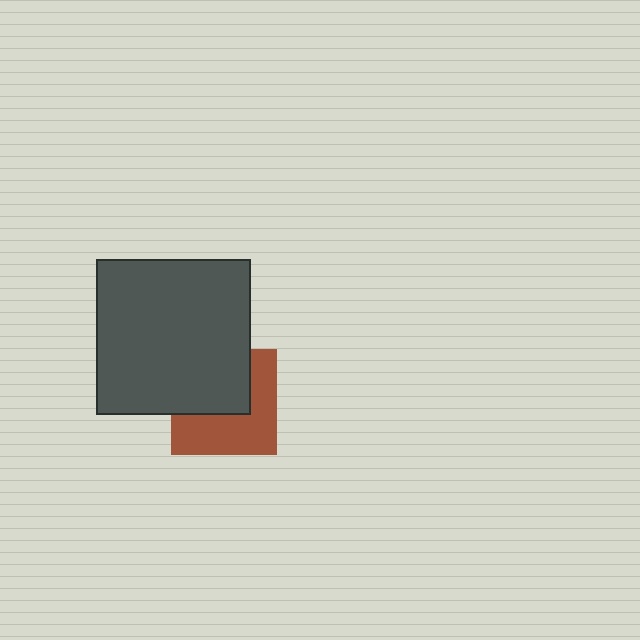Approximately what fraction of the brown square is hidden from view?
Roughly 47% of the brown square is hidden behind the dark gray square.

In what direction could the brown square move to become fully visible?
The brown square could move toward the lower-right. That would shift it out from behind the dark gray square entirely.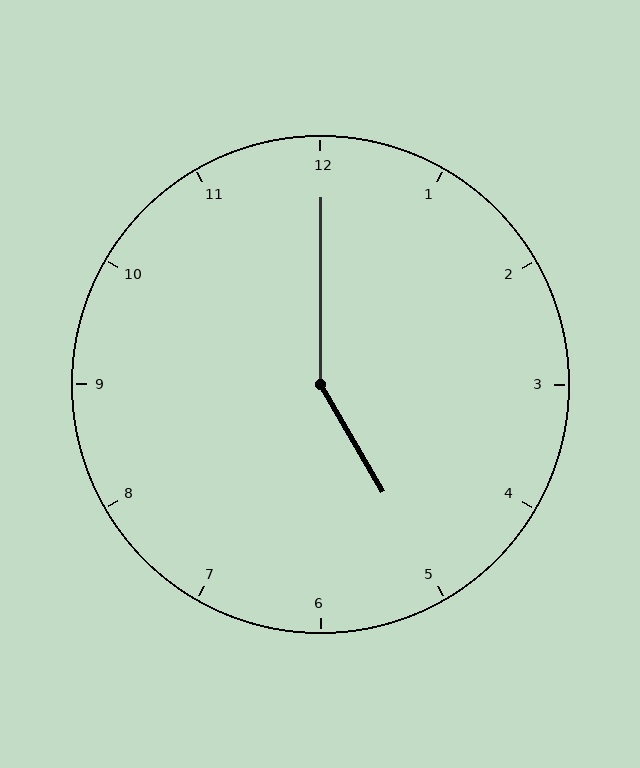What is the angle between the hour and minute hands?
Approximately 150 degrees.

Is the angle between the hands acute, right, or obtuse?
It is obtuse.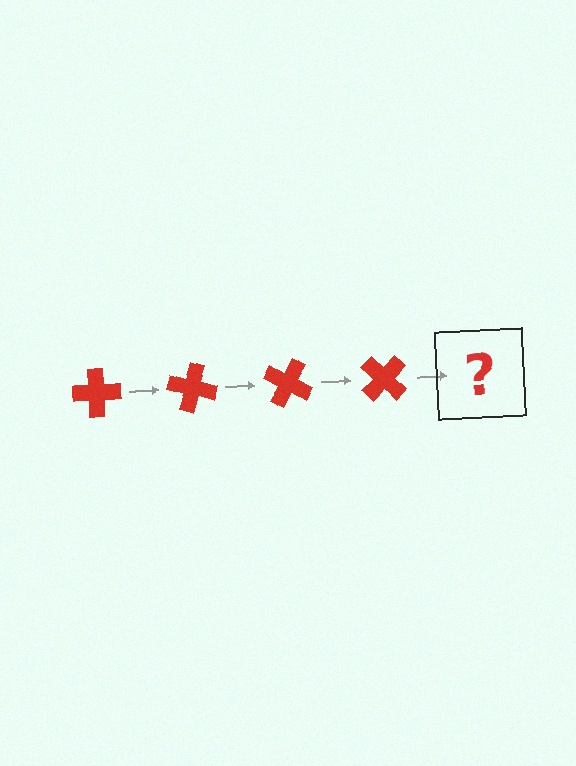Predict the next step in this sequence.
The next step is a red cross rotated 60 degrees.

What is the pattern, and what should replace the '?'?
The pattern is that the cross rotates 15 degrees each step. The '?' should be a red cross rotated 60 degrees.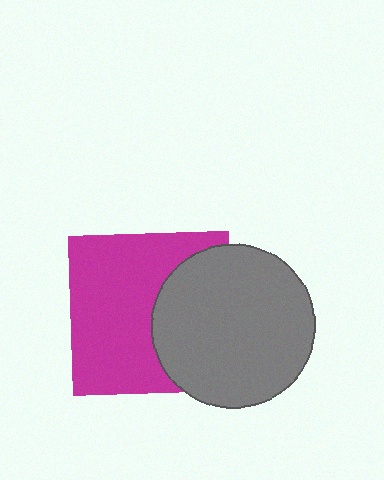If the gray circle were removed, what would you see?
You would see the complete magenta square.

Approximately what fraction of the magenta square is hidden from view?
Roughly 38% of the magenta square is hidden behind the gray circle.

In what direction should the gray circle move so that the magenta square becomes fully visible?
The gray circle should move right. That is the shortest direction to clear the overlap and leave the magenta square fully visible.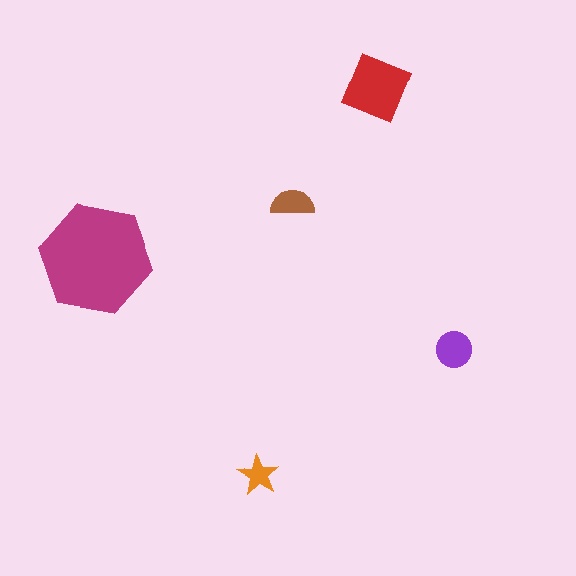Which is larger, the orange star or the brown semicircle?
The brown semicircle.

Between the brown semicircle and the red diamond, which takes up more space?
The red diamond.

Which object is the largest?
The magenta hexagon.